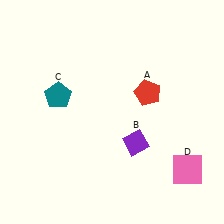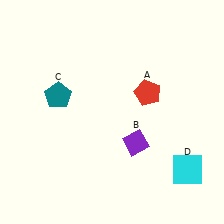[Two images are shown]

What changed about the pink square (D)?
In Image 1, D is pink. In Image 2, it changed to cyan.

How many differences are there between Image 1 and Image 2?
There is 1 difference between the two images.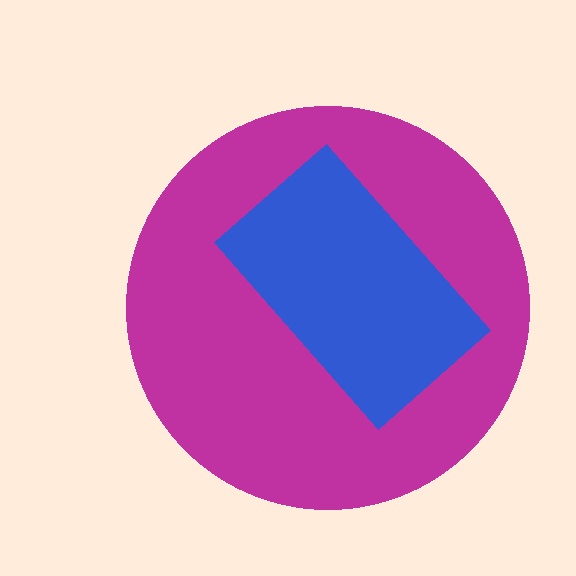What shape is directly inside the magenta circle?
The blue rectangle.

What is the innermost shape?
The blue rectangle.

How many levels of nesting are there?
2.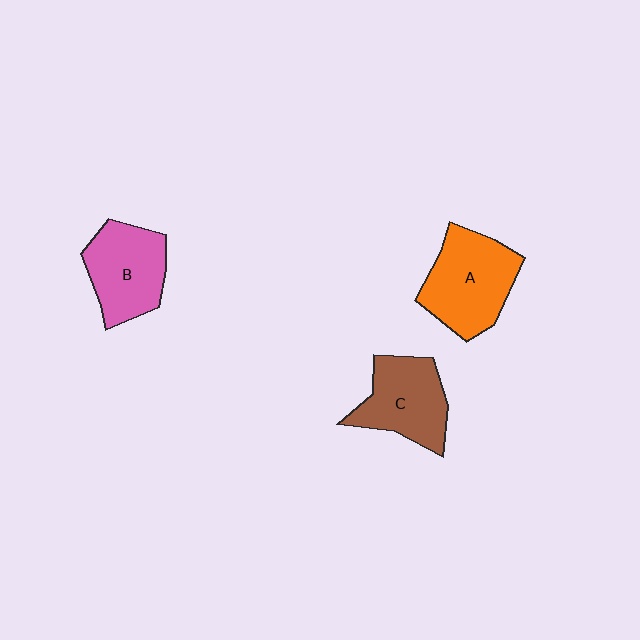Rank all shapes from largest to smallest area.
From largest to smallest: A (orange), B (pink), C (brown).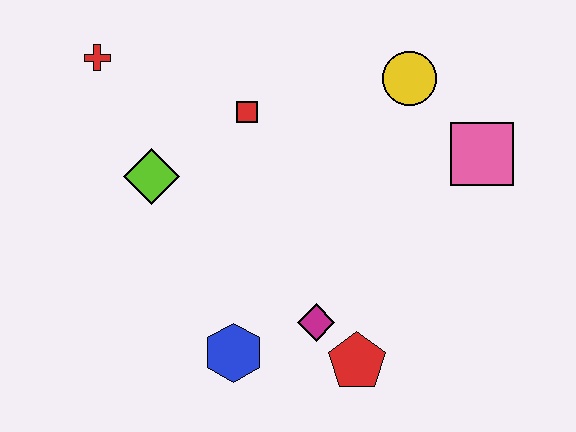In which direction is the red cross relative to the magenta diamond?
The red cross is above the magenta diamond.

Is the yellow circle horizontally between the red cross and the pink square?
Yes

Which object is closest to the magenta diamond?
The red pentagon is closest to the magenta diamond.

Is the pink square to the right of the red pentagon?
Yes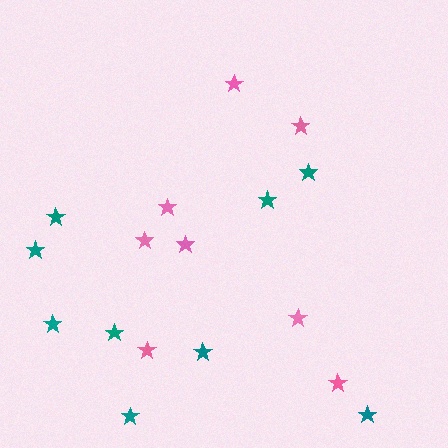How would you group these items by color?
There are 2 groups: one group of pink stars (8) and one group of teal stars (9).